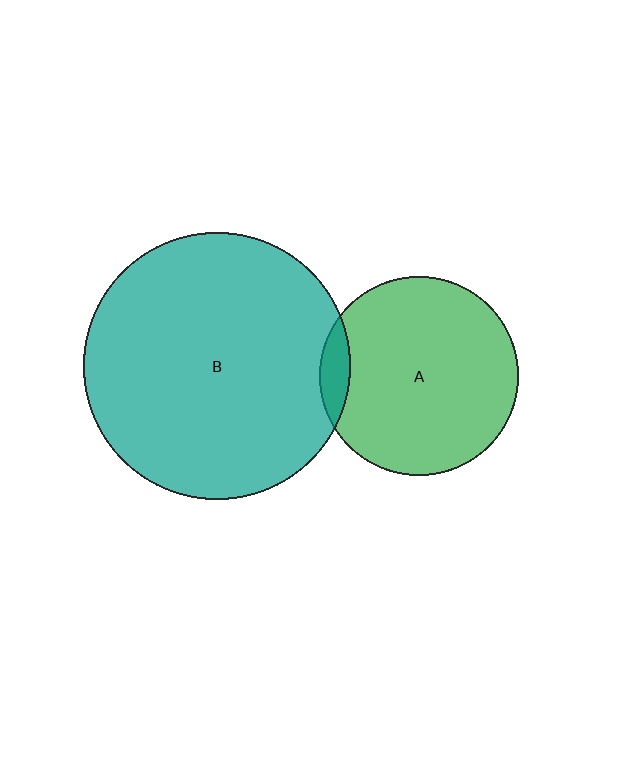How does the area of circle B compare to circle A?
Approximately 1.8 times.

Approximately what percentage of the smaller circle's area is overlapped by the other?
Approximately 10%.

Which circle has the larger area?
Circle B (teal).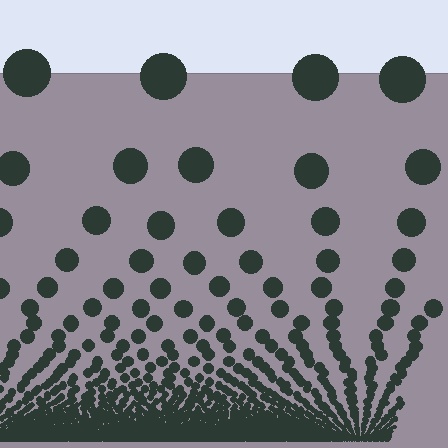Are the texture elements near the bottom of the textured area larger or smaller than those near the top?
Smaller. The gradient is inverted — elements near the bottom are smaller and denser.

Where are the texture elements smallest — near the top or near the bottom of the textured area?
Near the bottom.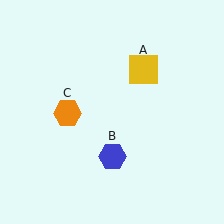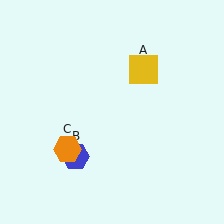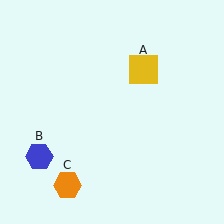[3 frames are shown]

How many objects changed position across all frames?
2 objects changed position: blue hexagon (object B), orange hexagon (object C).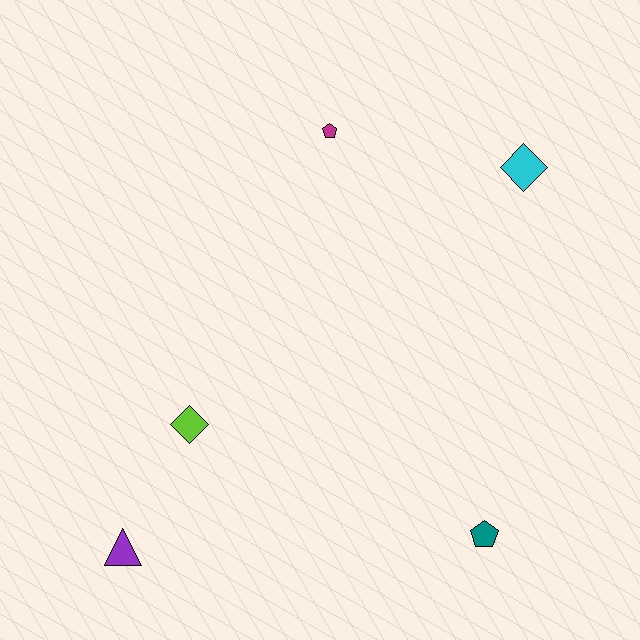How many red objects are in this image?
There are no red objects.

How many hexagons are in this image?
There are no hexagons.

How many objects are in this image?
There are 5 objects.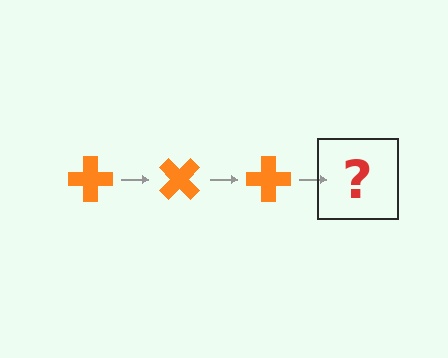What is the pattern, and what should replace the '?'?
The pattern is that the cross rotates 45 degrees each step. The '?' should be an orange cross rotated 135 degrees.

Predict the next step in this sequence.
The next step is an orange cross rotated 135 degrees.